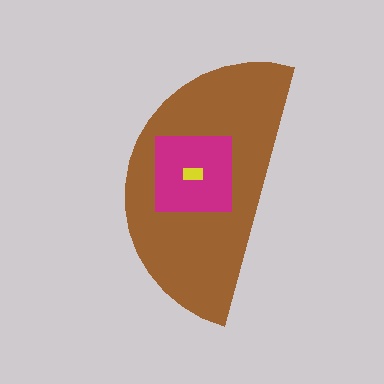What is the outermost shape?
The brown semicircle.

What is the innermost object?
The yellow rectangle.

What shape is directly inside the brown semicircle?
The magenta square.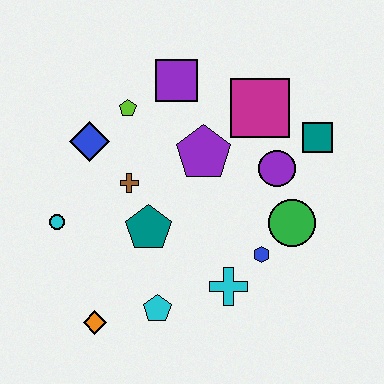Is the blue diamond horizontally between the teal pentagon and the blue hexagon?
No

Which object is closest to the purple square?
The lime pentagon is closest to the purple square.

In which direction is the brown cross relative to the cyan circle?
The brown cross is to the right of the cyan circle.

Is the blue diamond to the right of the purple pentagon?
No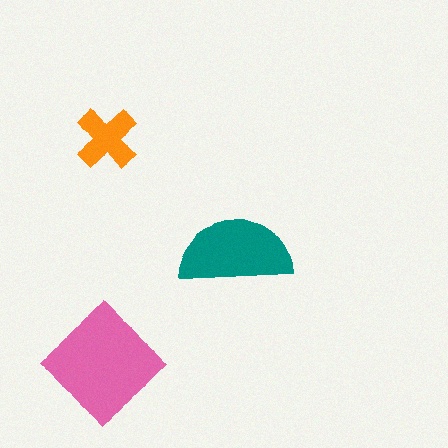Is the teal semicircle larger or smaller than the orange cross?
Larger.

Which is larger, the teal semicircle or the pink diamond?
The pink diamond.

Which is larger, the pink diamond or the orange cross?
The pink diamond.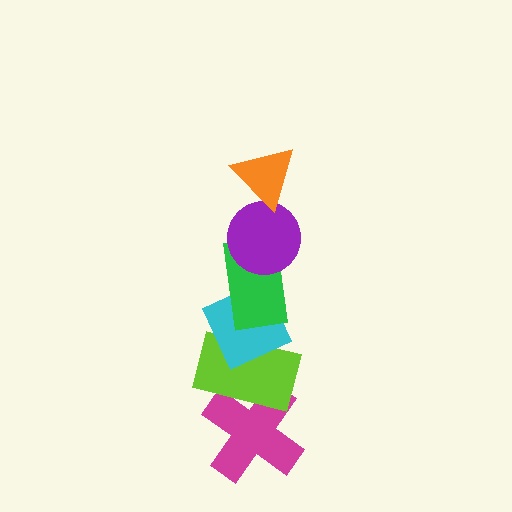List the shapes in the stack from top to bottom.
From top to bottom: the orange triangle, the purple circle, the green rectangle, the cyan diamond, the lime rectangle, the magenta cross.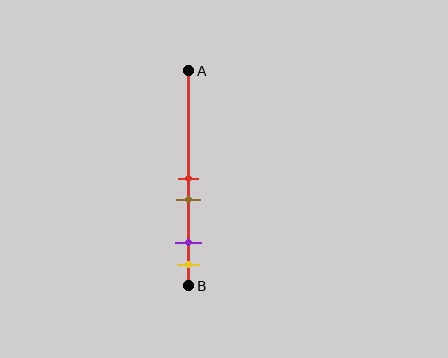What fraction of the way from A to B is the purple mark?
The purple mark is approximately 80% (0.8) of the way from A to B.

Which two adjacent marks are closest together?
The red and brown marks are the closest adjacent pair.